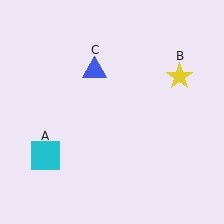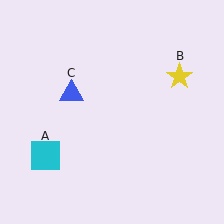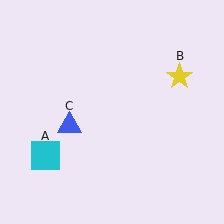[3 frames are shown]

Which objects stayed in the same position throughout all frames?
Cyan square (object A) and yellow star (object B) remained stationary.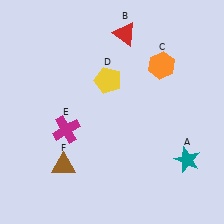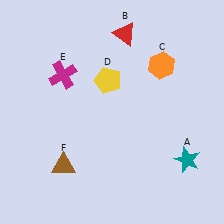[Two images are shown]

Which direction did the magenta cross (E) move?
The magenta cross (E) moved up.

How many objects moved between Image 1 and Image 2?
1 object moved between the two images.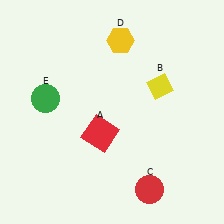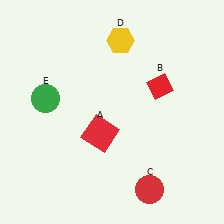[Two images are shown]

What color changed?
The diamond (B) changed from yellow in Image 1 to red in Image 2.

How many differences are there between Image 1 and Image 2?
There is 1 difference between the two images.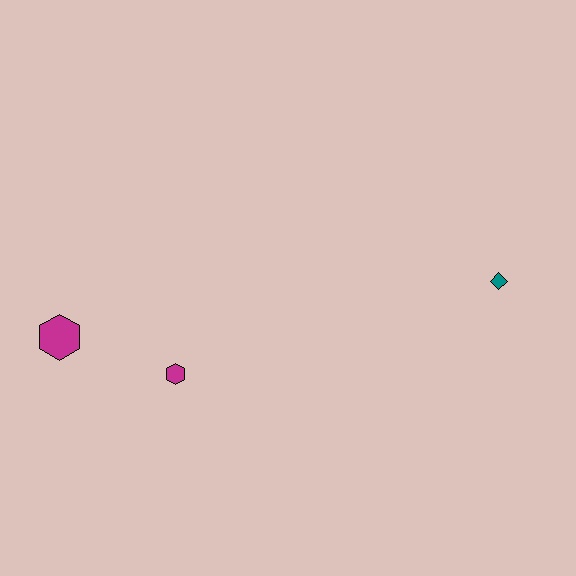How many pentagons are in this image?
There are no pentagons.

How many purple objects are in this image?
There are no purple objects.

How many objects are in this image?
There are 3 objects.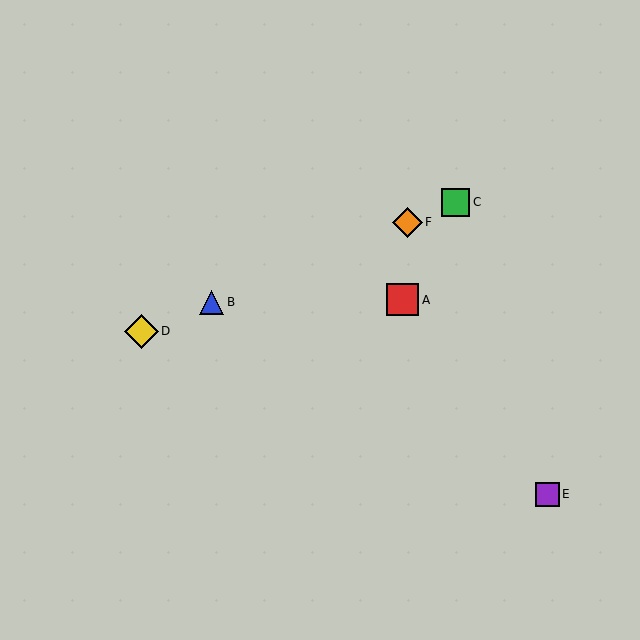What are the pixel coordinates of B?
Object B is at (212, 302).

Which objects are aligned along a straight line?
Objects B, C, D, F are aligned along a straight line.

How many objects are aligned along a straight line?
4 objects (B, C, D, F) are aligned along a straight line.